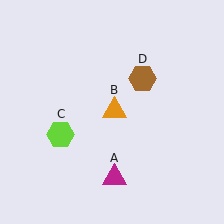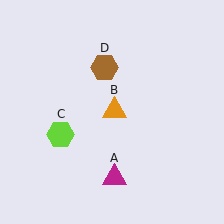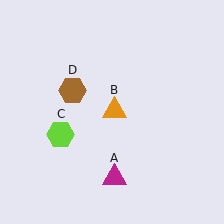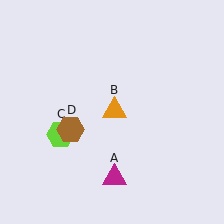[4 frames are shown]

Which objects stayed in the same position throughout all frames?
Magenta triangle (object A) and orange triangle (object B) and lime hexagon (object C) remained stationary.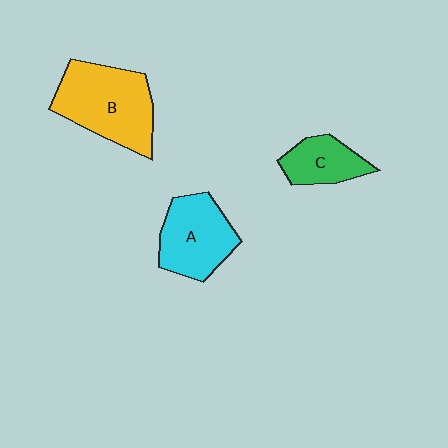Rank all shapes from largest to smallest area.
From largest to smallest: B (yellow), A (cyan), C (green).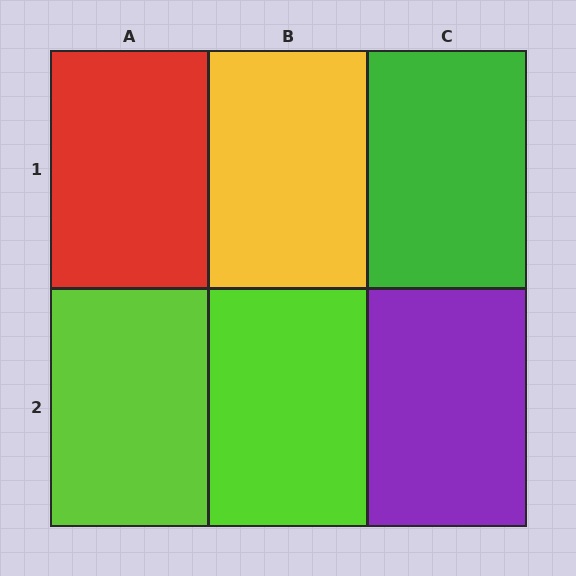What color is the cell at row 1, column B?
Yellow.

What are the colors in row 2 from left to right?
Lime, lime, purple.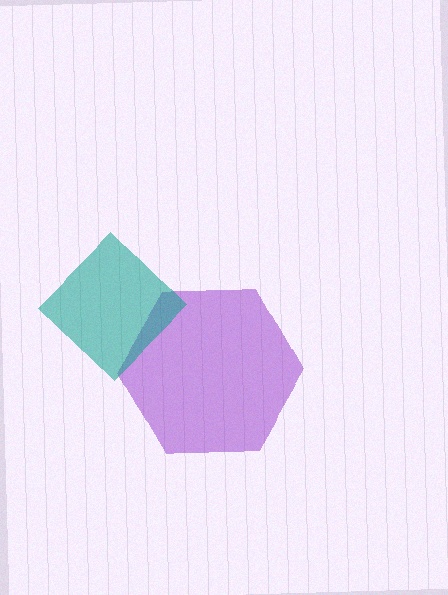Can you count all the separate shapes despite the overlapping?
Yes, there are 2 separate shapes.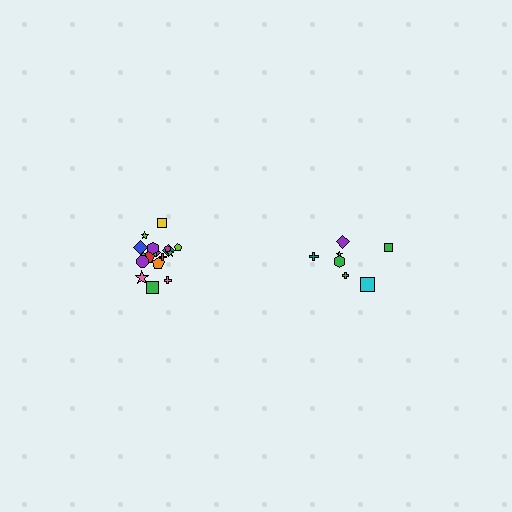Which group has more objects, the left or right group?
The left group.